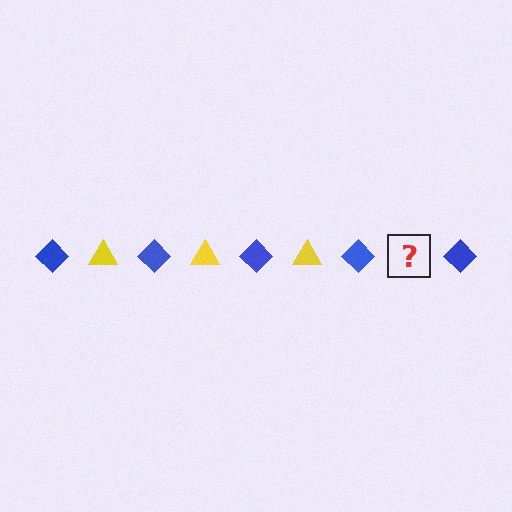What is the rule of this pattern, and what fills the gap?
The rule is that the pattern alternates between blue diamond and yellow triangle. The gap should be filled with a yellow triangle.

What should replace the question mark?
The question mark should be replaced with a yellow triangle.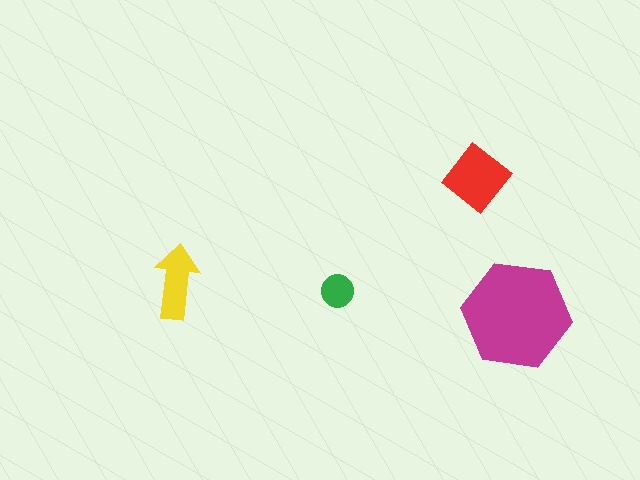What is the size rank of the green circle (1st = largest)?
4th.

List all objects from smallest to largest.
The green circle, the yellow arrow, the red diamond, the magenta hexagon.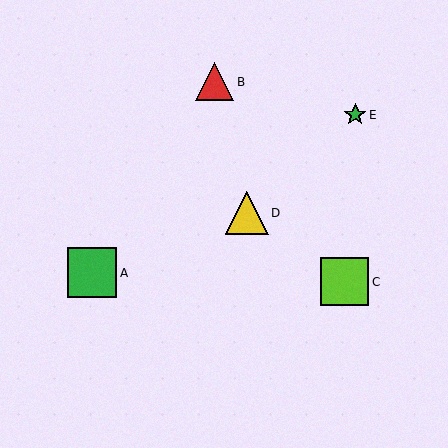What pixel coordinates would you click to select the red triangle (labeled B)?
Click at (214, 82) to select the red triangle B.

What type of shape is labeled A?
Shape A is a green square.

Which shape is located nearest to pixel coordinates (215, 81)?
The red triangle (labeled B) at (214, 82) is nearest to that location.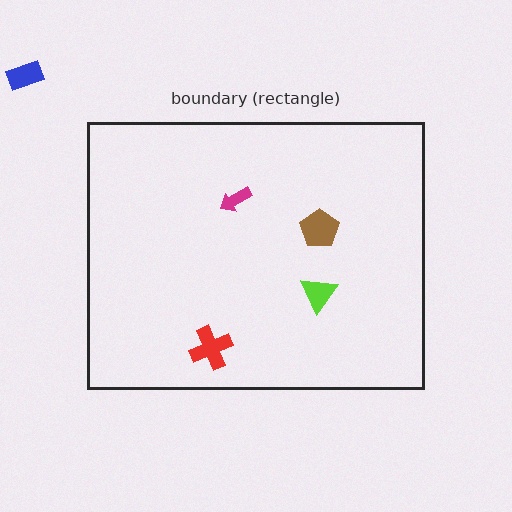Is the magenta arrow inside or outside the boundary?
Inside.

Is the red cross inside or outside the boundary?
Inside.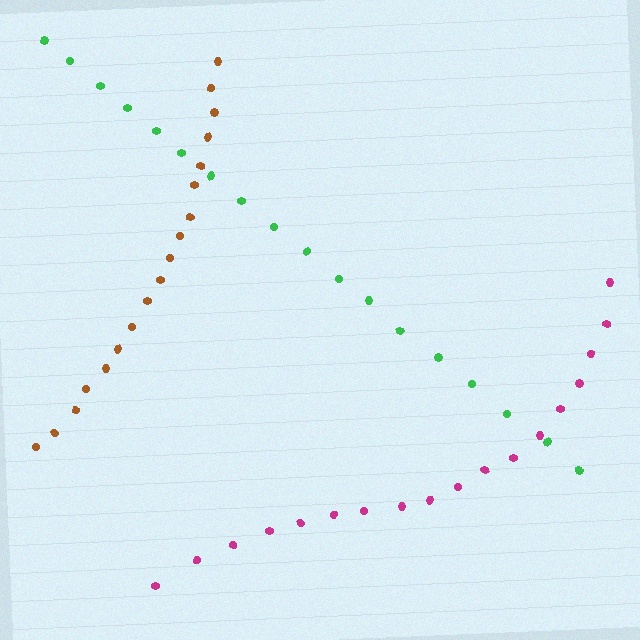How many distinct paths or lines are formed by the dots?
There are 3 distinct paths.